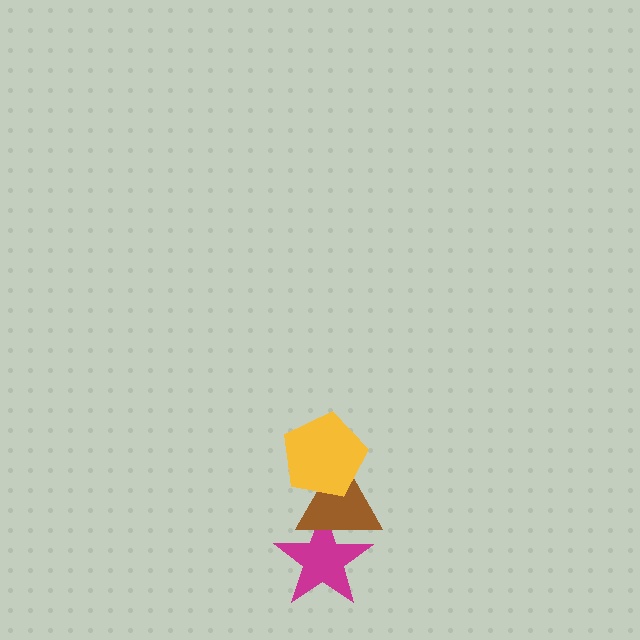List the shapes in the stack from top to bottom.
From top to bottom: the yellow pentagon, the brown triangle, the magenta star.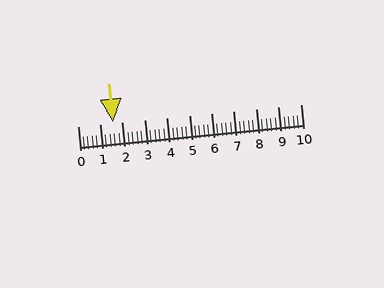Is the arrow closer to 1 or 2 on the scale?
The arrow is closer to 2.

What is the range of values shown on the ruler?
The ruler shows values from 0 to 10.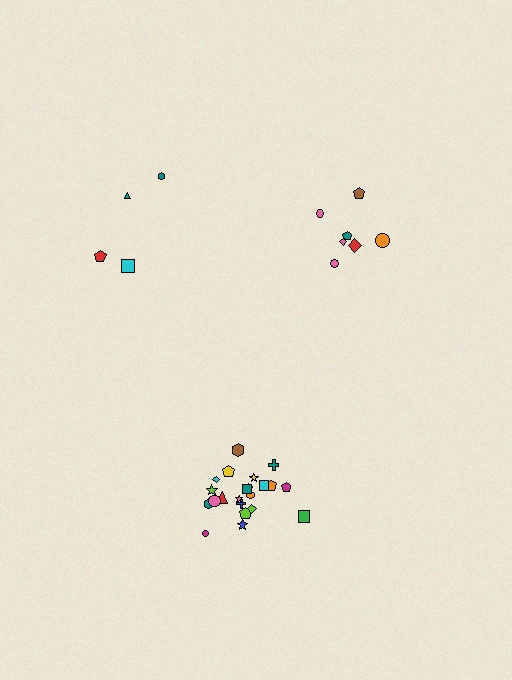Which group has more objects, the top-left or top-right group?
The top-right group.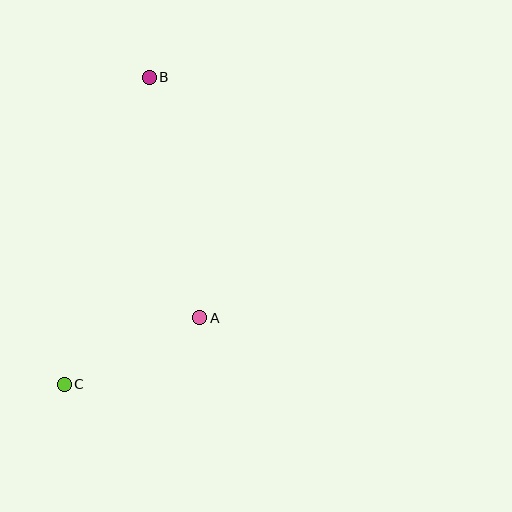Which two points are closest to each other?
Points A and C are closest to each other.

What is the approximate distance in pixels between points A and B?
The distance between A and B is approximately 246 pixels.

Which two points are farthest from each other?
Points B and C are farthest from each other.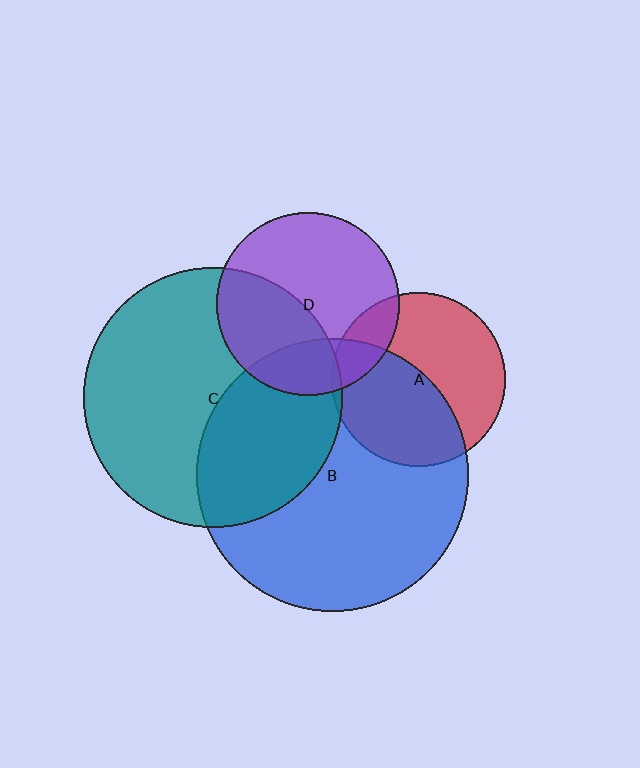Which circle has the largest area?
Circle B (blue).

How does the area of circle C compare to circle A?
Approximately 2.2 times.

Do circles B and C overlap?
Yes.